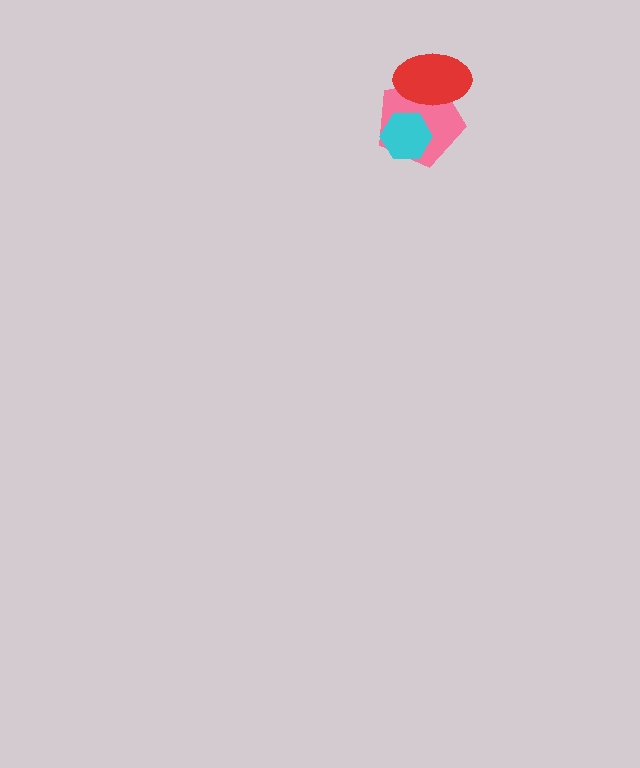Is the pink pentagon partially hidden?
Yes, it is partially covered by another shape.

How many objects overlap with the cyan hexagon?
1 object overlaps with the cyan hexagon.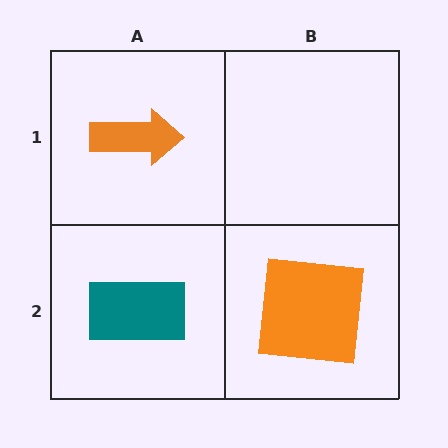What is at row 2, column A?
A teal rectangle.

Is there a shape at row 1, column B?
No, that cell is empty.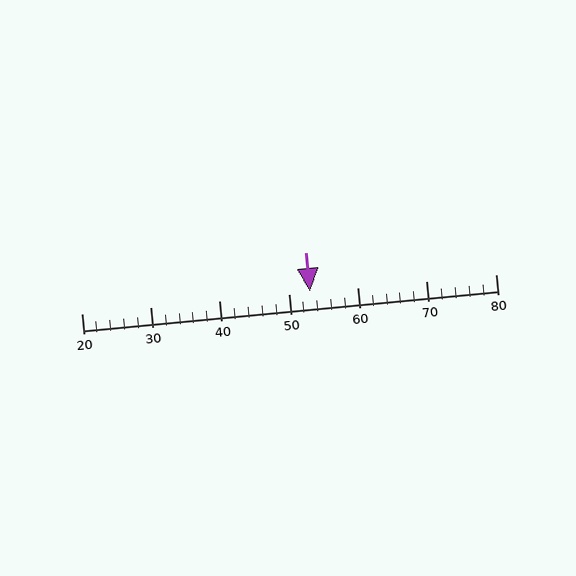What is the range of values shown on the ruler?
The ruler shows values from 20 to 80.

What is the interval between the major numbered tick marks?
The major tick marks are spaced 10 units apart.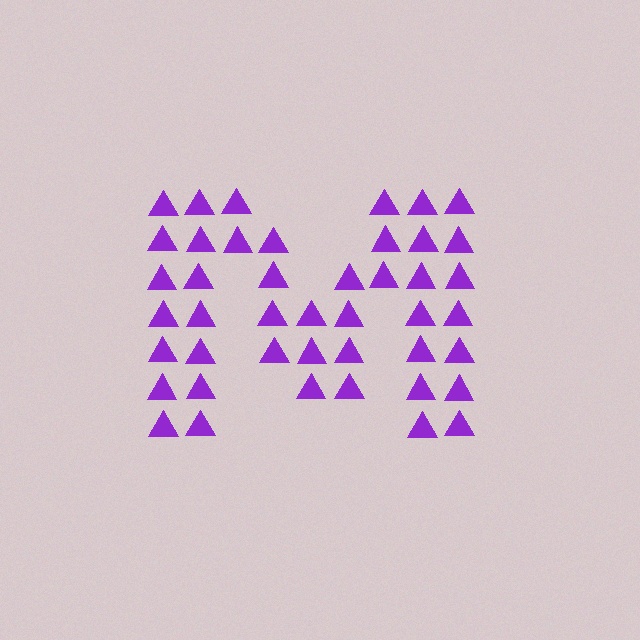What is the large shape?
The large shape is the letter M.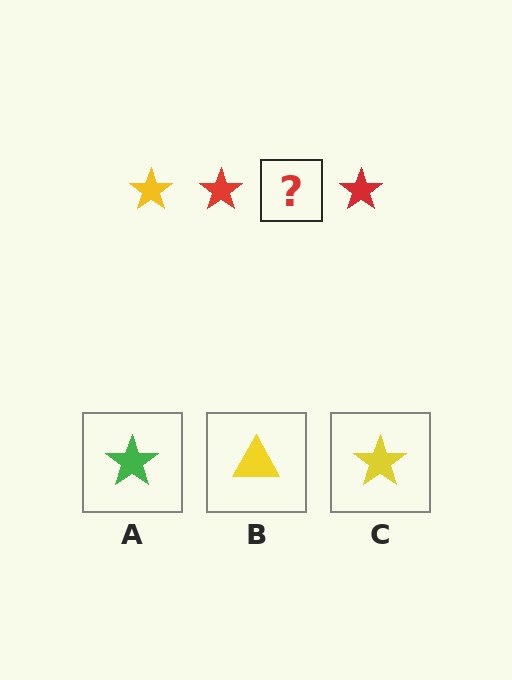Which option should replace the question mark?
Option C.